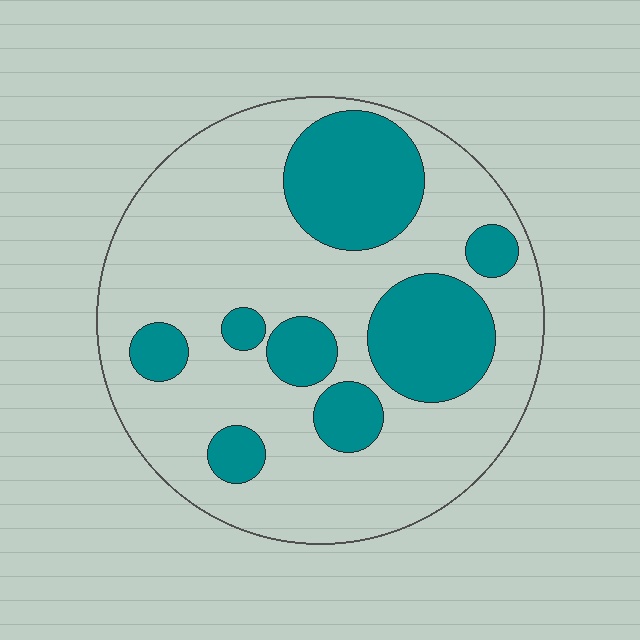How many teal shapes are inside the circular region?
8.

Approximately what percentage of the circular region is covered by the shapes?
Approximately 30%.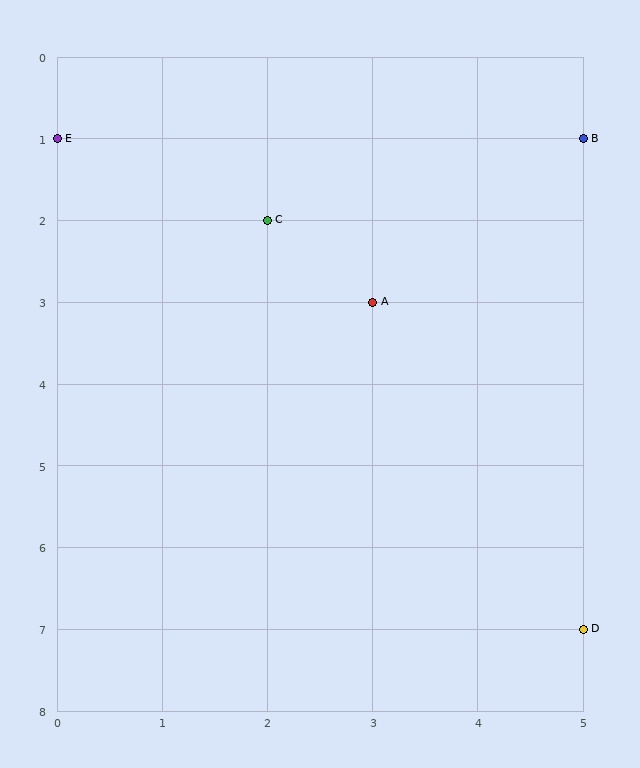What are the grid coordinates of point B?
Point B is at grid coordinates (5, 1).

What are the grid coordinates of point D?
Point D is at grid coordinates (5, 7).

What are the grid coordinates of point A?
Point A is at grid coordinates (3, 3).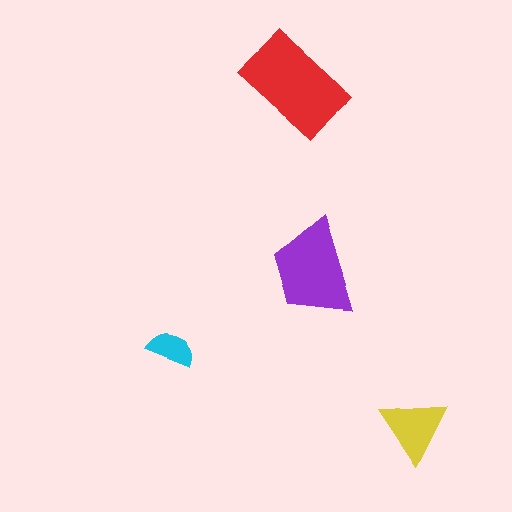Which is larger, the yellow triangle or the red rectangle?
The red rectangle.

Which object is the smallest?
The cyan semicircle.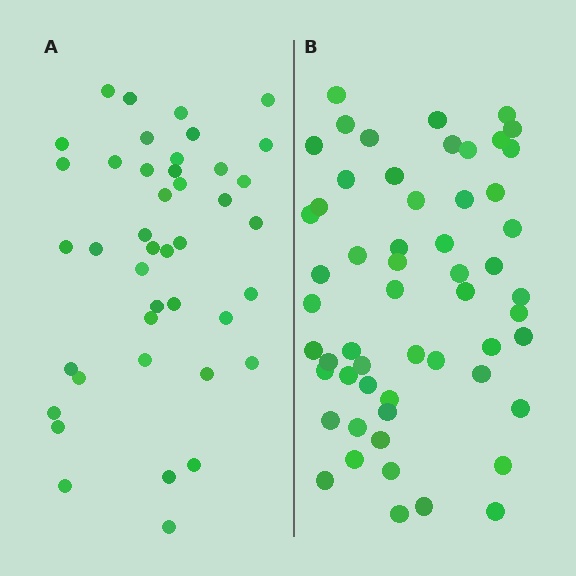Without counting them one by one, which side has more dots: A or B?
Region B (the right region) has more dots.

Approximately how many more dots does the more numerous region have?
Region B has approximately 15 more dots than region A.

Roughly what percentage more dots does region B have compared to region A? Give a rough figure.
About 35% more.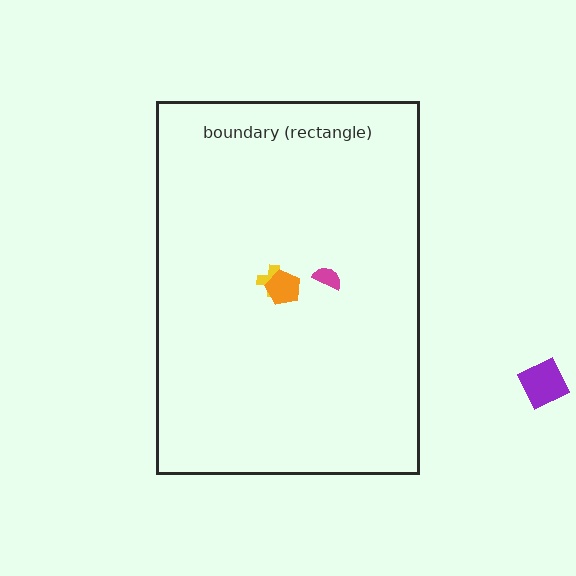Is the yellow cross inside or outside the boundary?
Inside.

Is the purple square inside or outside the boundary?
Outside.